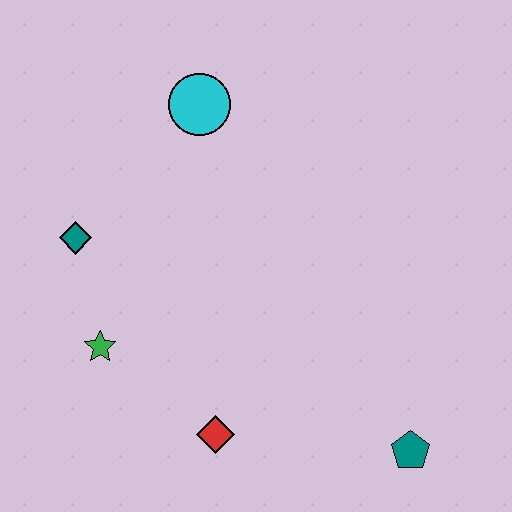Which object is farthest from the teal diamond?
The teal pentagon is farthest from the teal diamond.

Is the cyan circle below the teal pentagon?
No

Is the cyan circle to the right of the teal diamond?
Yes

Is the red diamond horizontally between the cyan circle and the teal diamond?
No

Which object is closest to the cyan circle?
The teal diamond is closest to the cyan circle.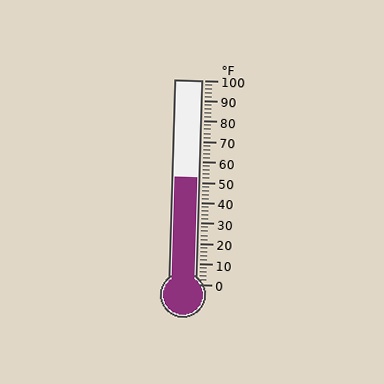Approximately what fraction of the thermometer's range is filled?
The thermometer is filled to approximately 50% of its range.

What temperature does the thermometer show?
The thermometer shows approximately 52°F.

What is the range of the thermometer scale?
The thermometer scale ranges from 0°F to 100°F.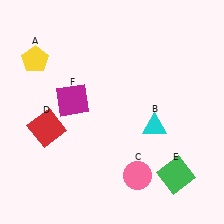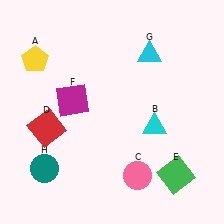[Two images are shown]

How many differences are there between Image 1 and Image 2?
There are 2 differences between the two images.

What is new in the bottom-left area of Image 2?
A teal circle (H) was added in the bottom-left area of Image 2.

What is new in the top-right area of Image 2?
A cyan triangle (G) was added in the top-right area of Image 2.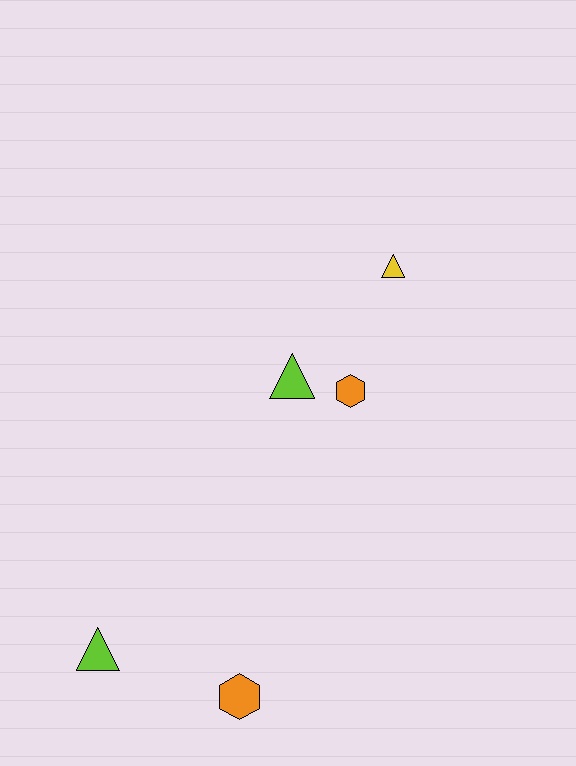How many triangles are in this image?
There are 3 triangles.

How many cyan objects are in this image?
There are no cyan objects.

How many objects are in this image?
There are 5 objects.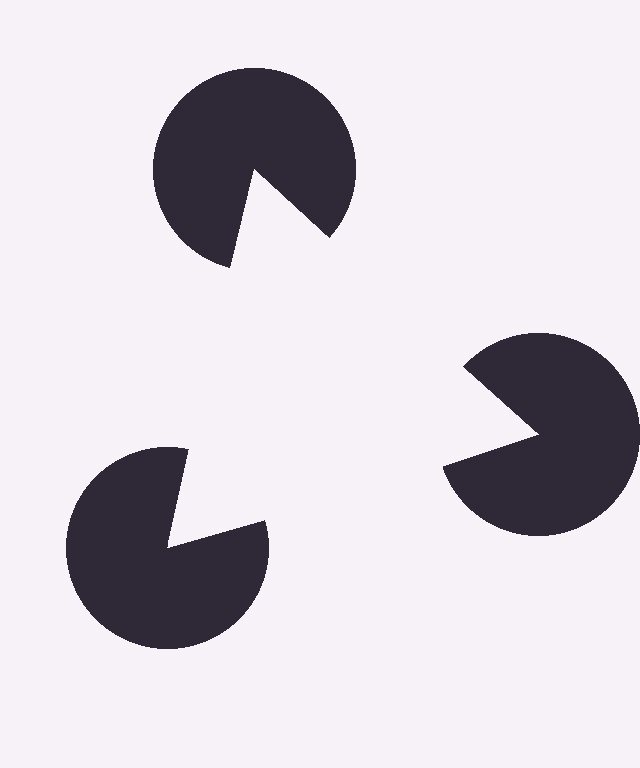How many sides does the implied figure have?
3 sides.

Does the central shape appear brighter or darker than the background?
It typically appears slightly brighter than the background, even though no actual brightness change is drawn.